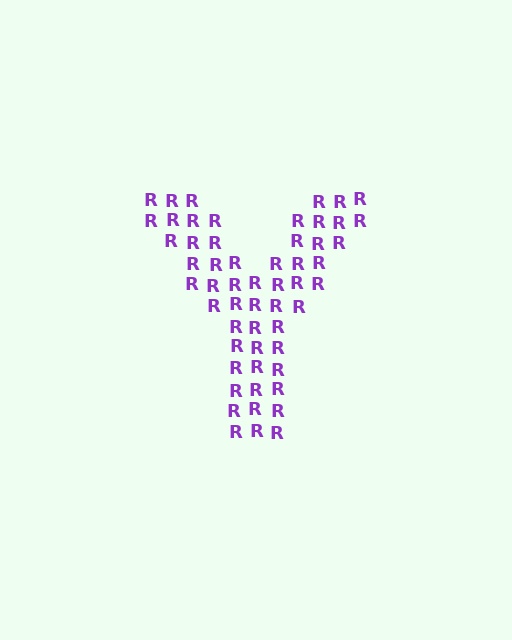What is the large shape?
The large shape is the letter Y.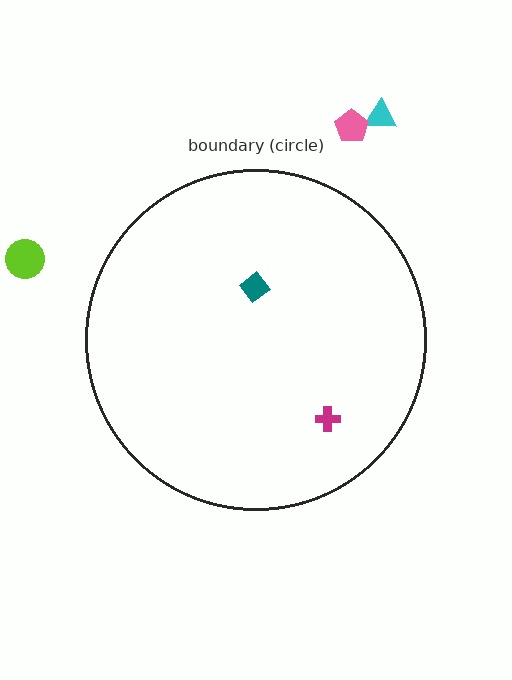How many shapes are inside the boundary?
2 inside, 3 outside.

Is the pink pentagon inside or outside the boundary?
Outside.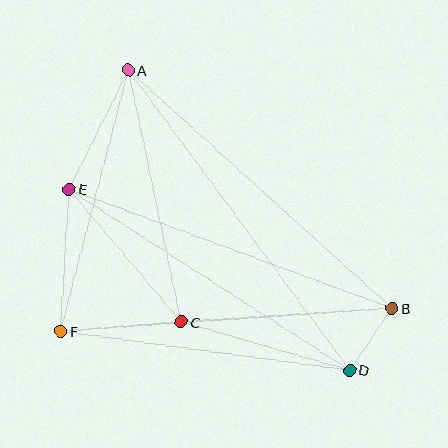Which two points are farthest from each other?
Points A and D are farthest from each other.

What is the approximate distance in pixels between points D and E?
The distance between D and E is approximately 334 pixels.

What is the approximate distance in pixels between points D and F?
The distance between D and F is approximately 291 pixels.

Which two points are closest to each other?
Points B and D are closest to each other.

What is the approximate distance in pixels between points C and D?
The distance between C and D is approximately 175 pixels.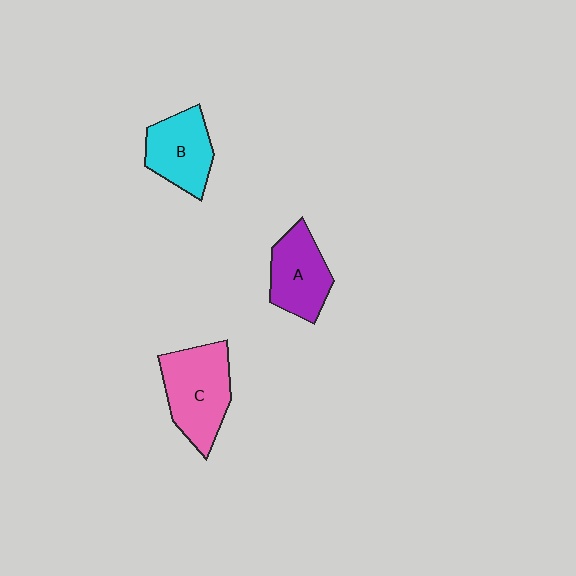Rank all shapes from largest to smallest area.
From largest to smallest: C (pink), B (cyan), A (purple).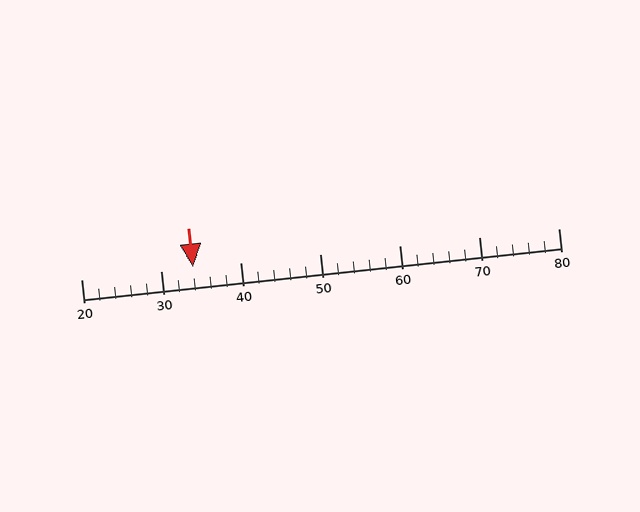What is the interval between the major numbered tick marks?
The major tick marks are spaced 10 units apart.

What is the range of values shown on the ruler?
The ruler shows values from 20 to 80.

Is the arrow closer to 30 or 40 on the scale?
The arrow is closer to 30.